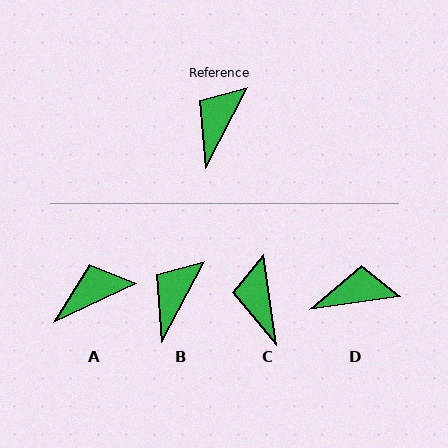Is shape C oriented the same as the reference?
No, it is off by about 35 degrees.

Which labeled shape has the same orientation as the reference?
B.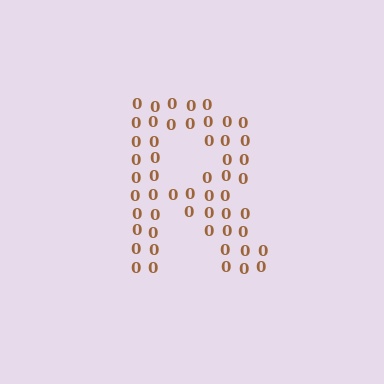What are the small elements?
The small elements are digit 0's.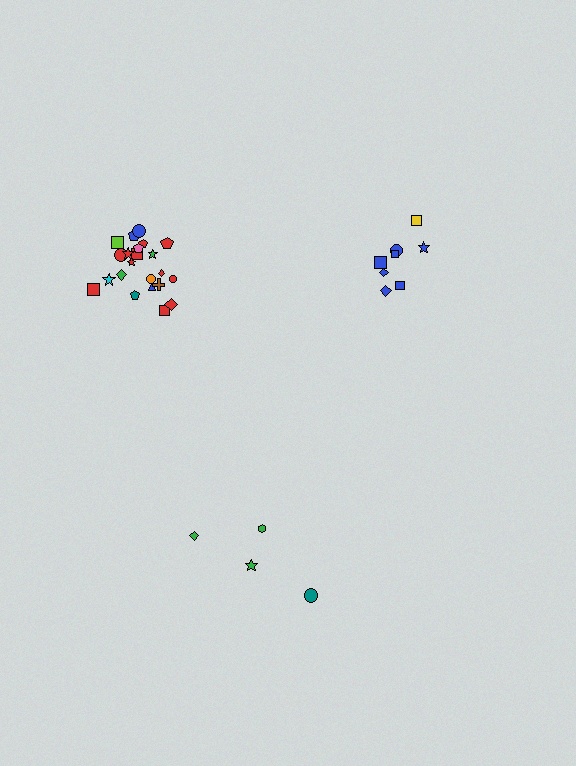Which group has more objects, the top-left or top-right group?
The top-left group.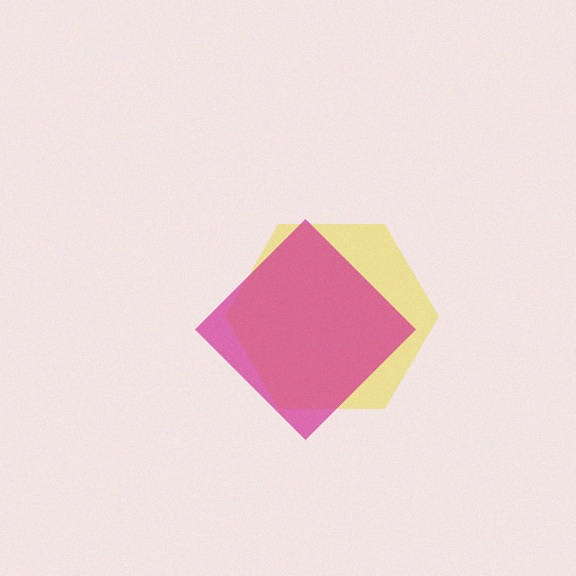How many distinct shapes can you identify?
There are 2 distinct shapes: a yellow hexagon, a magenta diamond.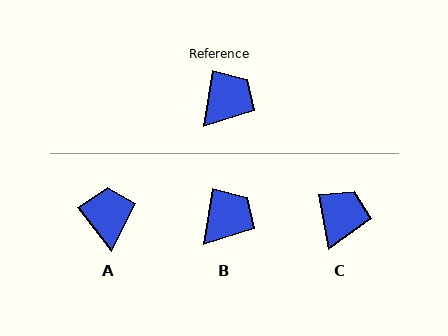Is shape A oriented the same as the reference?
No, it is off by about 48 degrees.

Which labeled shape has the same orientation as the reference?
B.